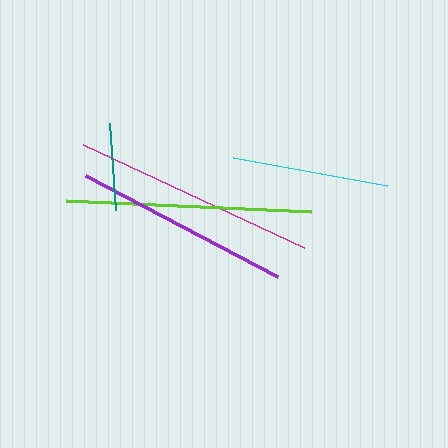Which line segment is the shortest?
The teal line is the shortest at approximately 88 pixels.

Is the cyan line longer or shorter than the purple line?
The purple line is longer than the cyan line.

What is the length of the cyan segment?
The cyan segment is approximately 156 pixels long.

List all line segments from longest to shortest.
From longest to shortest: lime, magenta, purple, cyan, teal.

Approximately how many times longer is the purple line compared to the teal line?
The purple line is approximately 2.5 times the length of the teal line.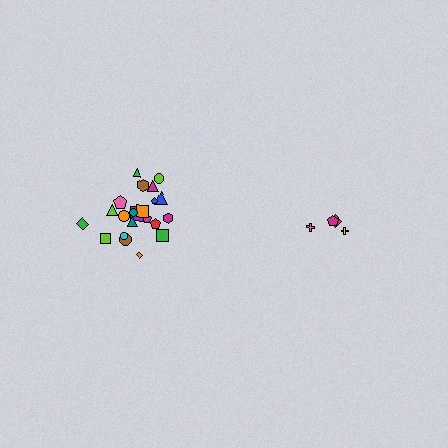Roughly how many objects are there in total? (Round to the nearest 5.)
Roughly 25 objects in total.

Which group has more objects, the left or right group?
The left group.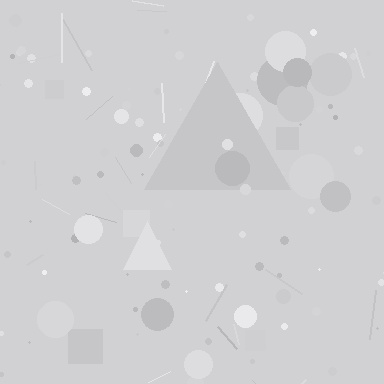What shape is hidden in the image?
A triangle is hidden in the image.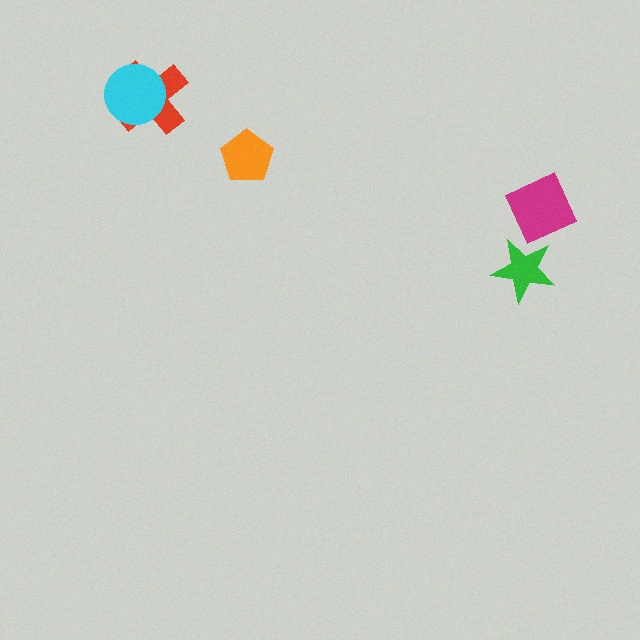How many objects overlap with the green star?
0 objects overlap with the green star.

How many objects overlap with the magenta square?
0 objects overlap with the magenta square.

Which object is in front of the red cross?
The cyan circle is in front of the red cross.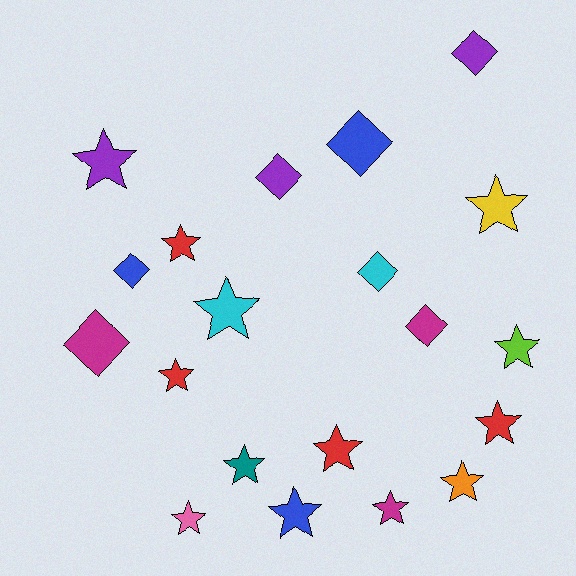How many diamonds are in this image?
There are 7 diamonds.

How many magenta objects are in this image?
There are 3 magenta objects.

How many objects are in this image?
There are 20 objects.